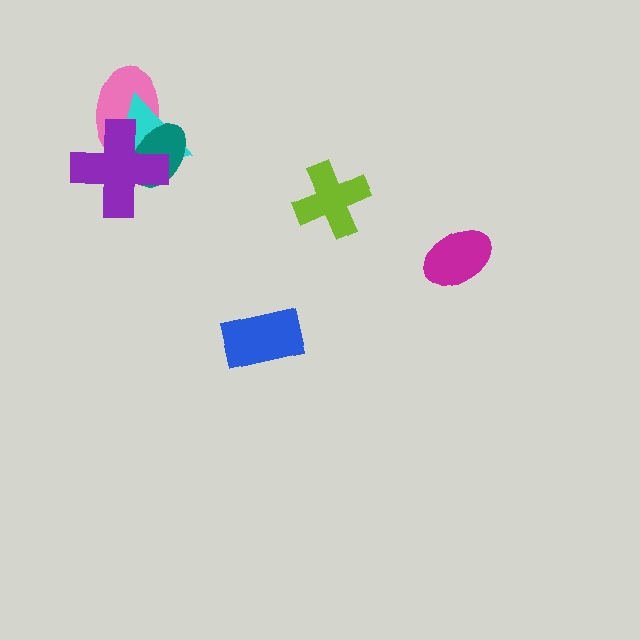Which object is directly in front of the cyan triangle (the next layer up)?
The teal ellipse is directly in front of the cyan triangle.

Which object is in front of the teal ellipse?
The purple cross is in front of the teal ellipse.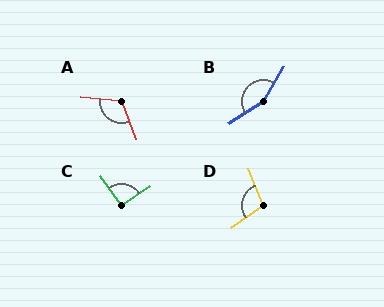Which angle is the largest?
B, at approximately 152 degrees.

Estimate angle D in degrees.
Approximately 104 degrees.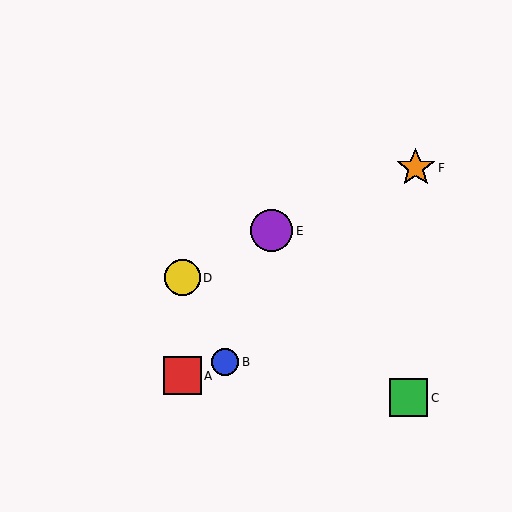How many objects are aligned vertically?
2 objects (A, D) are aligned vertically.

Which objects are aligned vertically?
Objects A, D are aligned vertically.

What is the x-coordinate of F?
Object F is at x≈416.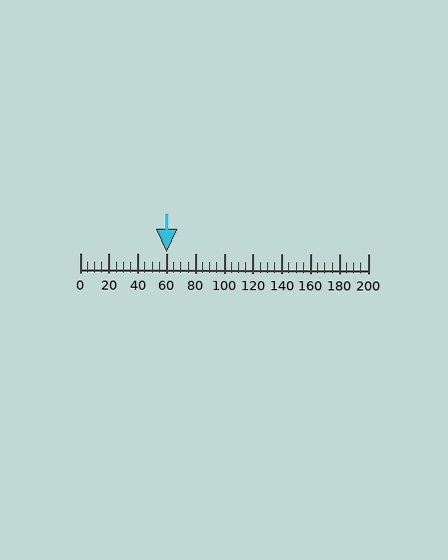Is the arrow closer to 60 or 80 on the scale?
The arrow is closer to 60.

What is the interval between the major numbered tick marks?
The major tick marks are spaced 20 units apart.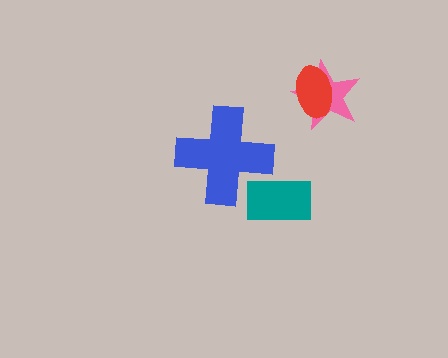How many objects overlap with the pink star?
1 object overlaps with the pink star.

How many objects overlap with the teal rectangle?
1 object overlaps with the teal rectangle.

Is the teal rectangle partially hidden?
Yes, it is partially covered by another shape.